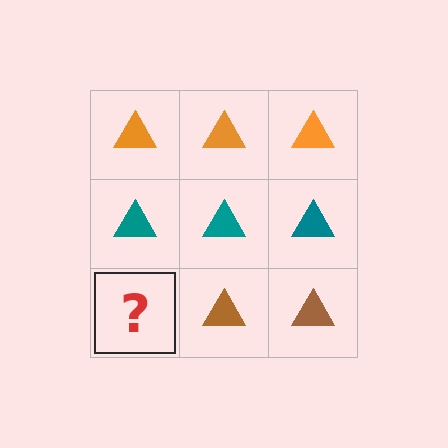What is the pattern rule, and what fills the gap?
The rule is that each row has a consistent color. The gap should be filled with a brown triangle.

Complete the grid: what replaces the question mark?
The question mark should be replaced with a brown triangle.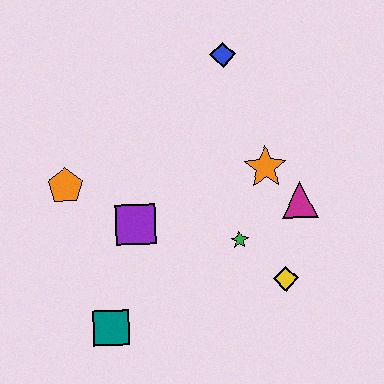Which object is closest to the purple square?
The orange pentagon is closest to the purple square.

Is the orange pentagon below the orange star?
Yes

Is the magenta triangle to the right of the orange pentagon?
Yes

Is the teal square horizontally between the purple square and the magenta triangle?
No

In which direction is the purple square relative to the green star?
The purple square is to the left of the green star.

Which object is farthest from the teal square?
The blue diamond is farthest from the teal square.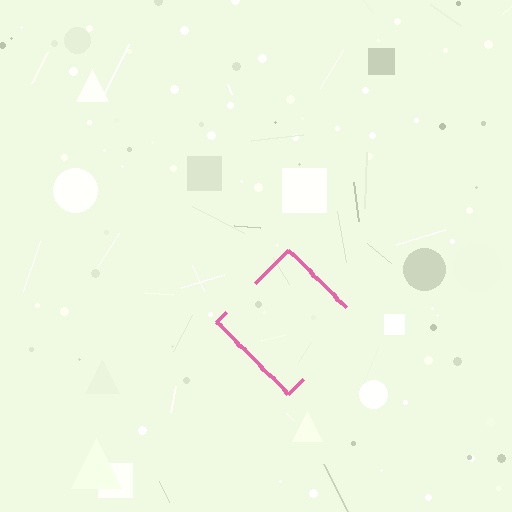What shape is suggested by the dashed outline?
The dashed outline suggests a diamond.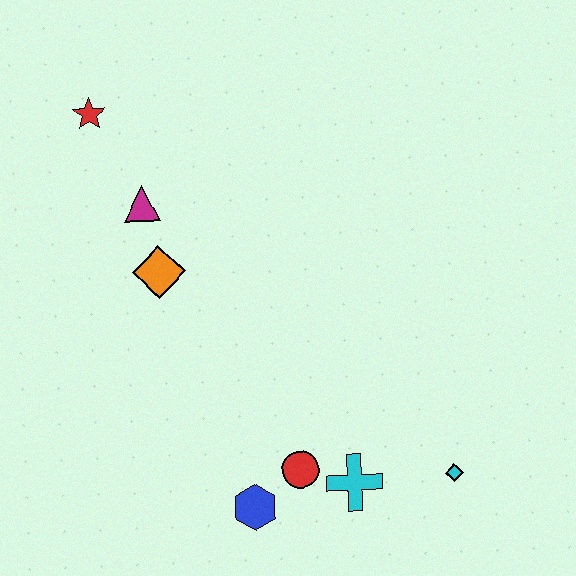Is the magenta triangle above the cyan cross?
Yes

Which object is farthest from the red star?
The cyan diamond is farthest from the red star.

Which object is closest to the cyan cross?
The red circle is closest to the cyan cross.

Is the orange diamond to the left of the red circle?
Yes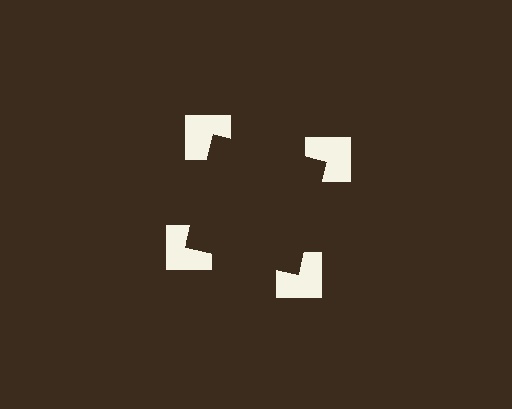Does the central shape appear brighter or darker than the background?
It typically appears slightly darker than the background, even though no actual brightness change is drawn.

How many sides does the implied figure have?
4 sides.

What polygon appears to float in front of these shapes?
An illusory square — its edges are inferred from the aligned wedge cuts in the notched squares, not physically drawn.